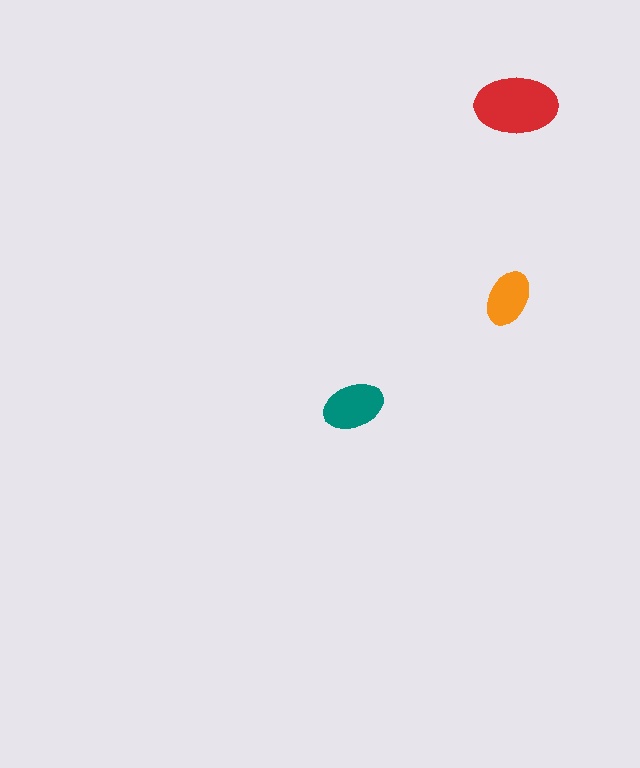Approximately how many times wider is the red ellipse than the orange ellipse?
About 1.5 times wider.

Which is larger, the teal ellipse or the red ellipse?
The red one.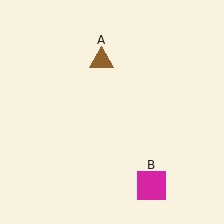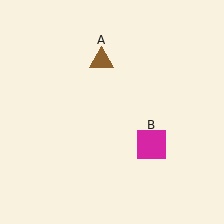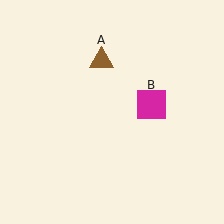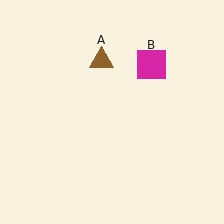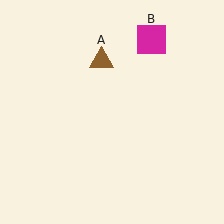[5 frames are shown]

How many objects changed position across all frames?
1 object changed position: magenta square (object B).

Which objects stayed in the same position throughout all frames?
Brown triangle (object A) remained stationary.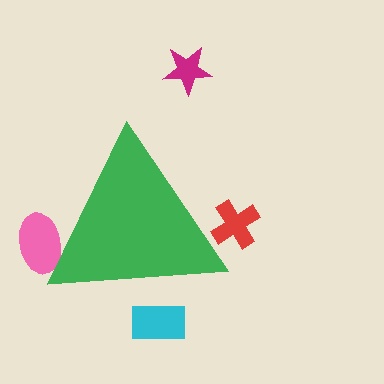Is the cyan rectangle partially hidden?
Yes, the cyan rectangle is partially hidden behind the green triangle.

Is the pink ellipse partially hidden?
Yes, the pink ellipse is partially hidden behind the green triangle.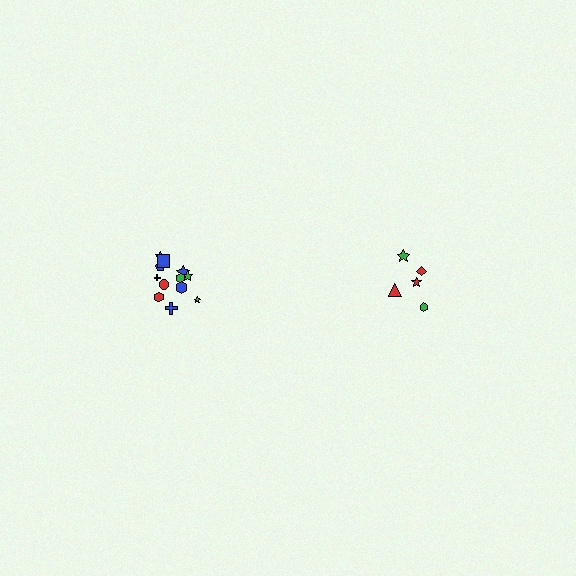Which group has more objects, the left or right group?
The left group.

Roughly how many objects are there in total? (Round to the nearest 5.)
Roughly 15 objects in total.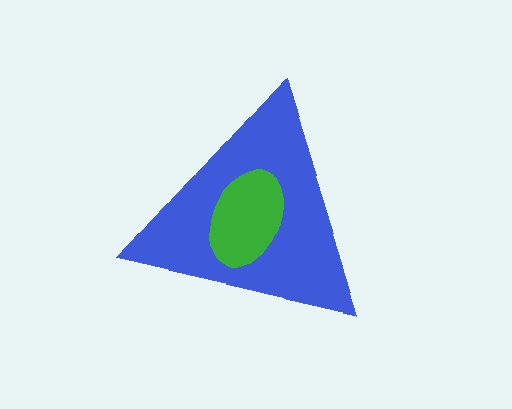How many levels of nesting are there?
2.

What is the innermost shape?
The green ellipse.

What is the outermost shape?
The blue triangle.